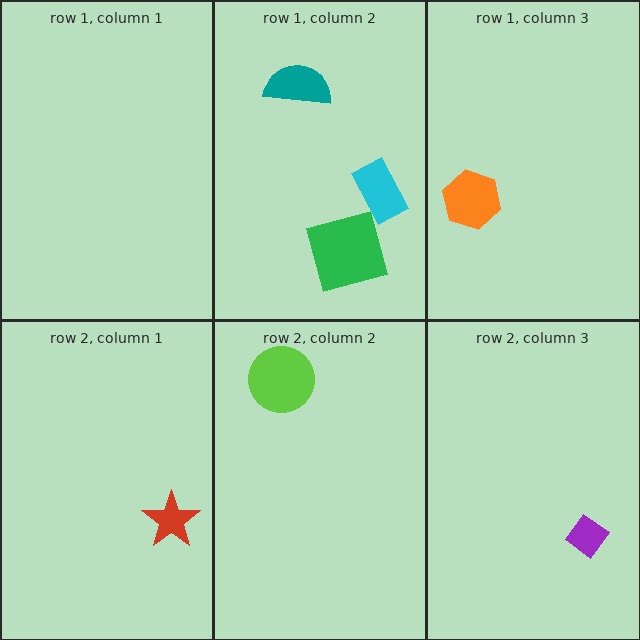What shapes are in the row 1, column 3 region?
The orange hexagon.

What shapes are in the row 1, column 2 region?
The green square, the cyan rectangle, the teal semicircle.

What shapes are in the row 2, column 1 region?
The red star.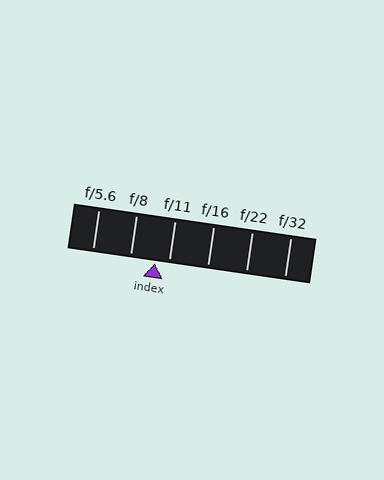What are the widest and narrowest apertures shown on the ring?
The widest aperture shown is f/5.6 and the narrowest is f/32.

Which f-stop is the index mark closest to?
The index mark is closest to f/11.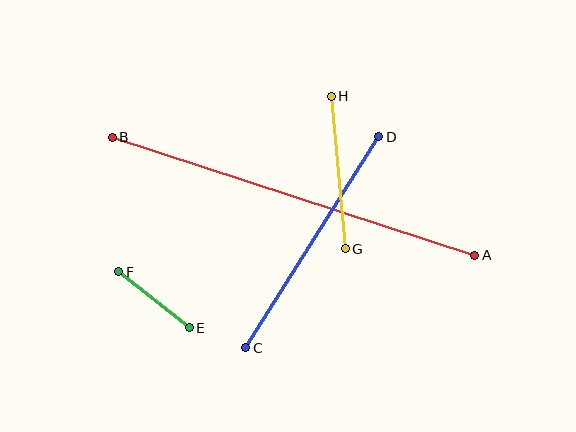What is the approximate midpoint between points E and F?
The midpoint is at approximately (154, 300) pixels.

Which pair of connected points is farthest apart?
Points A and B are farthest apart.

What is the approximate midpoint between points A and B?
The midpoint is at approximately (294, 196) pixels.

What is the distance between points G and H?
The distance is approximately 153 pixels.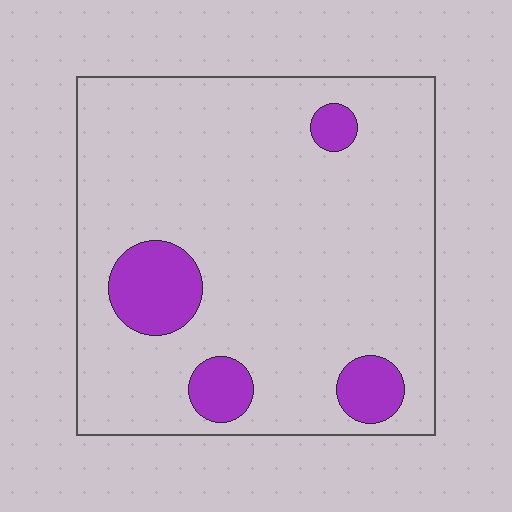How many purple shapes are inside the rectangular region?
4.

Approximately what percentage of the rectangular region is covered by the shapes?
Approximately 10%.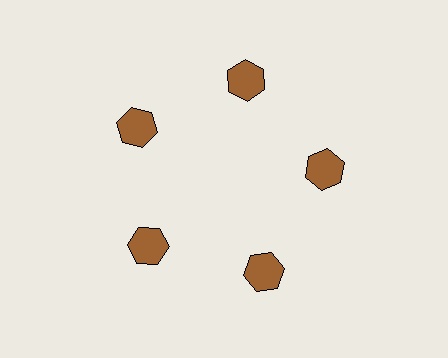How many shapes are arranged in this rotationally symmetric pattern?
There are 5 shapes, arranged in 5 groups of 1.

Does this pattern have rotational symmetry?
Yes, this pattern has 5-fold rotational symmetry. It looks the same after rotating 72 degrees around the center.